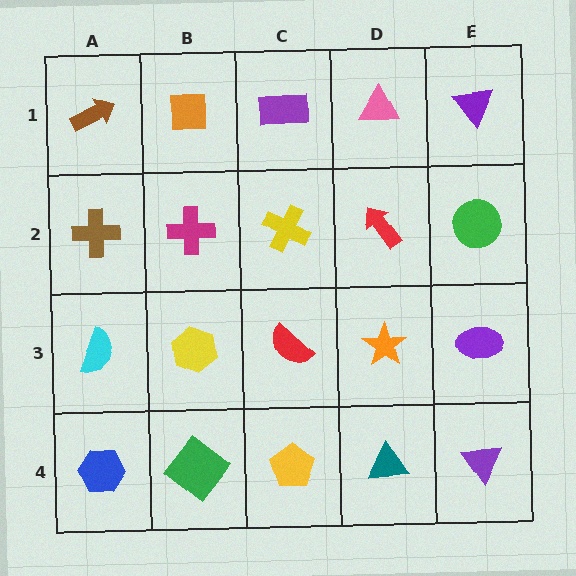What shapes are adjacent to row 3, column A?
A brown cross (row 2, column A), a blue hexagon (row 4, column A), a yellow hexagon (row 3, column B).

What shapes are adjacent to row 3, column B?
A magenta cross (row 2, column B), a green diamond (row 4, column B), a cyan semicircle (row 3, column A), a red semicircle (row 3, column C).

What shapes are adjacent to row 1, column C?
A yellow cross (row 2, column C), an orange square (row 1, column B), a pink triangle (row 1, column D).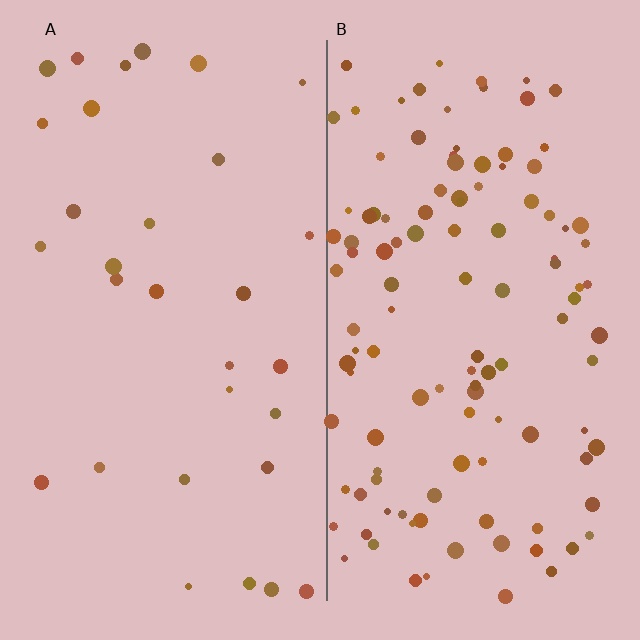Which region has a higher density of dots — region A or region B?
B (the right).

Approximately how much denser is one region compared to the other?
Approximately 3.9× — region B over region A.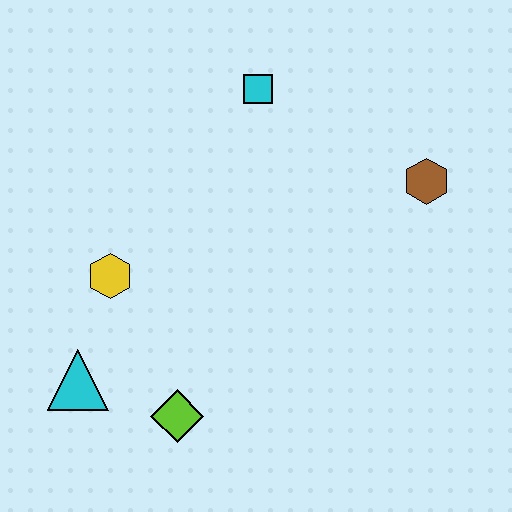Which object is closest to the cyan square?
The brown hexagon is closest to the cyan square.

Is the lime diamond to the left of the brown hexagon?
Yes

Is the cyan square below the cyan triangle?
No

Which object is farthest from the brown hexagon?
The cyan triangle is farthest from the brown hexagon.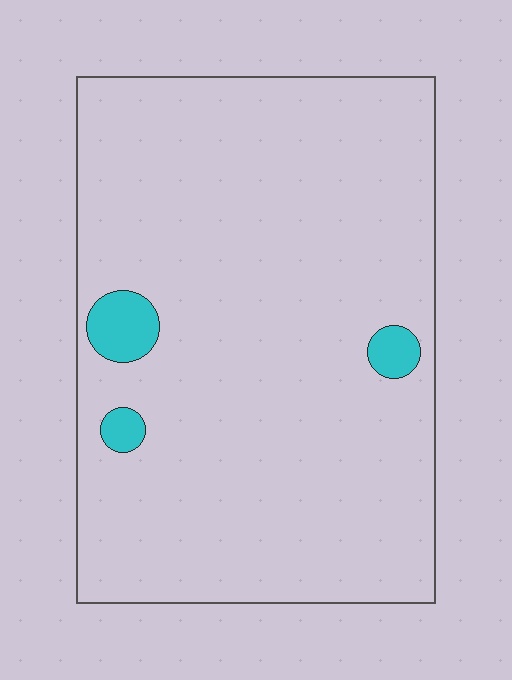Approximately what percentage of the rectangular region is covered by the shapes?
Approximately 5%.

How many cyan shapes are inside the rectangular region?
3.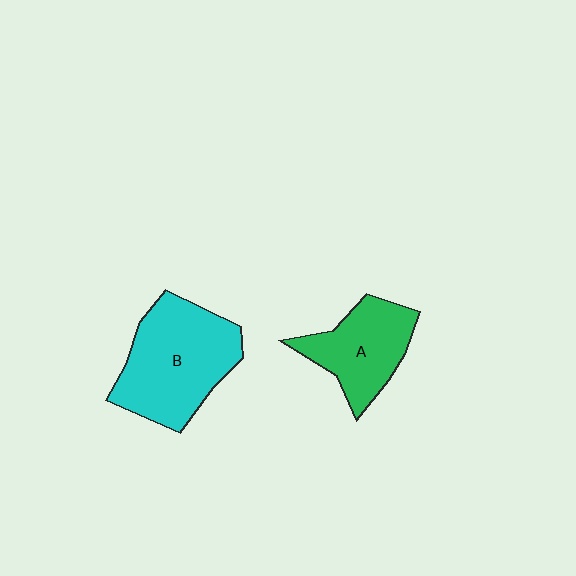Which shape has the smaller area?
Shape A (green).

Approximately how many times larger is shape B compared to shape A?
Approximately 1.5 times.